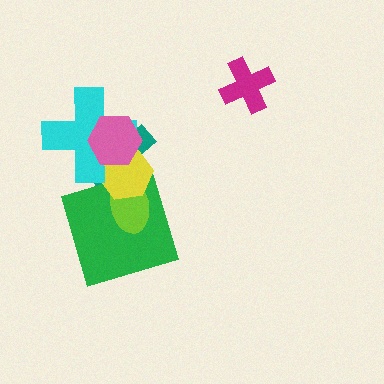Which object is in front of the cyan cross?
The pink hexagon is in front of the cyan cross.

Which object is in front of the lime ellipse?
The yellow hexagon is in front of the lime ellipse.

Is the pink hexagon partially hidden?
No, no other shape covers it.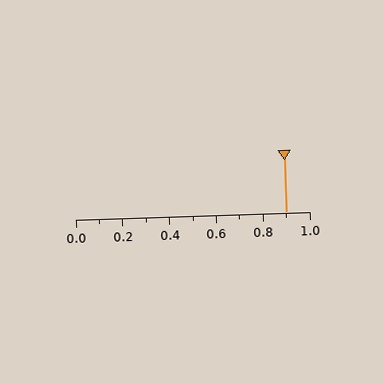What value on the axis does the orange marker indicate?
The marker indicates approximately 0.9.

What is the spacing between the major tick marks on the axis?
The major ticks are spaced 0.2 apart.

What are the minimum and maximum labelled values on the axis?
The axis runs from 0.0 to 1.0.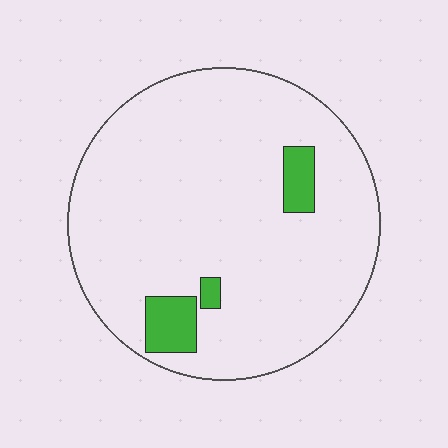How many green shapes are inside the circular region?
3.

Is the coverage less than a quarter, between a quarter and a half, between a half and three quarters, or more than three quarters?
Less than a quarter.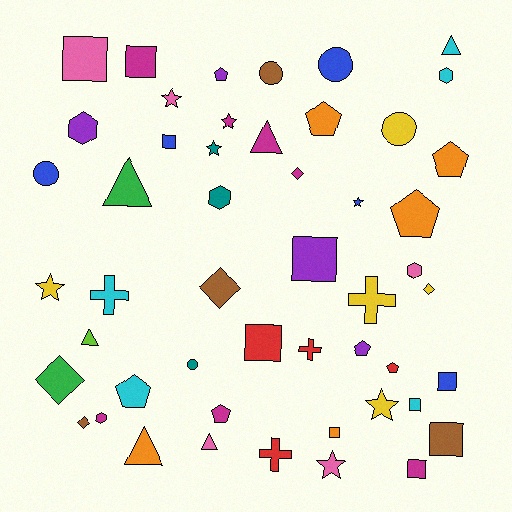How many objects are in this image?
There are 50 objects.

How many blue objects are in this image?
There are 5 blue objects.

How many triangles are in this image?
There are 6 triangles.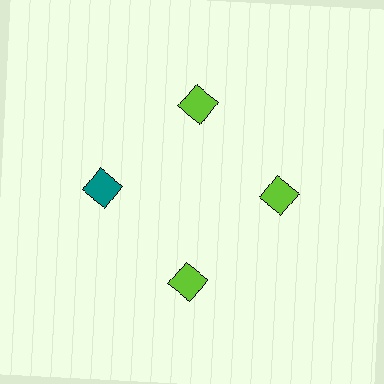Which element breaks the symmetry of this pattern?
The teal diamond at roughly the 9 o'clock position breaks the symmetry. All other shapes are lime diamonds.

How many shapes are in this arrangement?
There are 4 shapes arranged in a ring pattern.